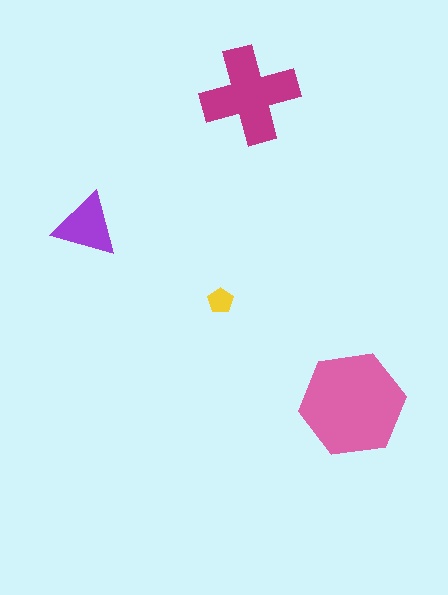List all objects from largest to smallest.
The pink hexagon, the magenta cross, the purple triangle, the yellow pentagon.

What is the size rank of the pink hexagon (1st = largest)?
1st.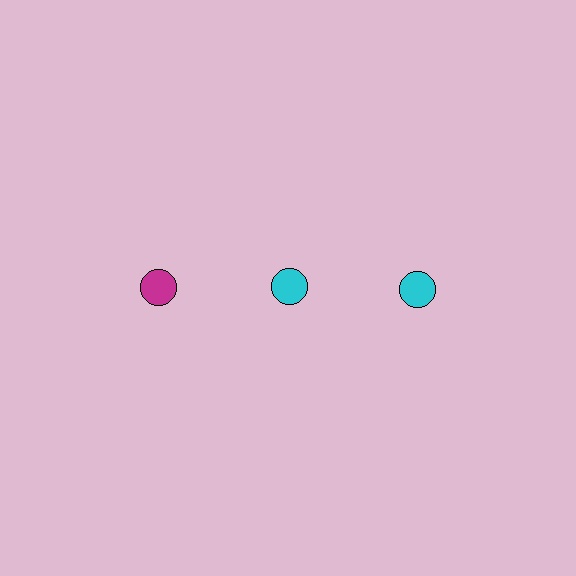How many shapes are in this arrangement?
There are 3 shapes arranged in a grid pattern.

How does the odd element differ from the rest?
It has a different color: magenta instead of cyan.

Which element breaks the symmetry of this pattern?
The magenta circle in the top row, leftmost column breaks the symmetry. All other shapes are cyan circles.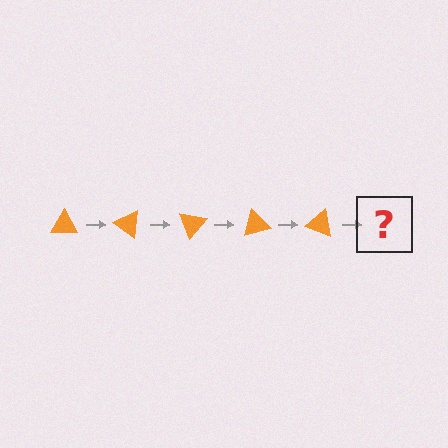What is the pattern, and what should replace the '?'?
The pattern is that the triangle rotates 35 degrees each step. The '?' should be an orange triangle rotated 175 degrees.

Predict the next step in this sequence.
The next step is an orange triangle rotated 175 degrees.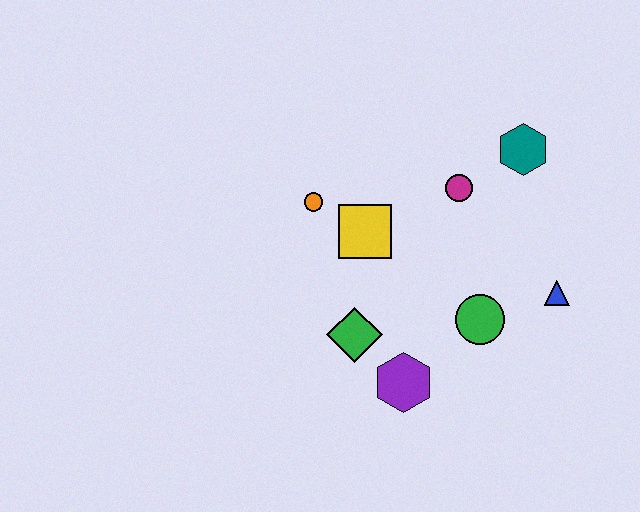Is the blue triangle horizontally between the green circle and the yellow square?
No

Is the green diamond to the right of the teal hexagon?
No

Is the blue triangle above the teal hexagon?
No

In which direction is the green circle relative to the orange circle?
The green circle is to the right of the orange circle.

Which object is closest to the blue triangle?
The green circle is closest to the blue triangle.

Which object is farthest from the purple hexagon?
The teal hexagon is farthest from the purple hexagon.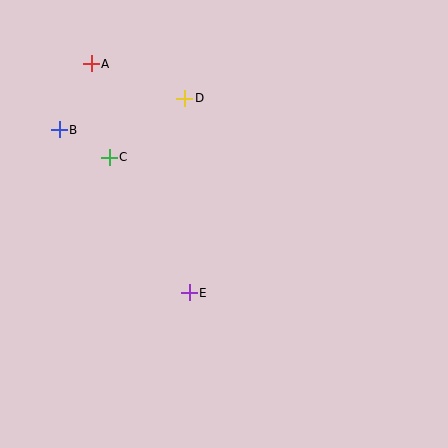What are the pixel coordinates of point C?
Point C is at (109, 157).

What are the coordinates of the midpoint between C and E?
The midpoint between C and E is at (149, 225).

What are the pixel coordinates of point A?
Point A is at (91, 64).